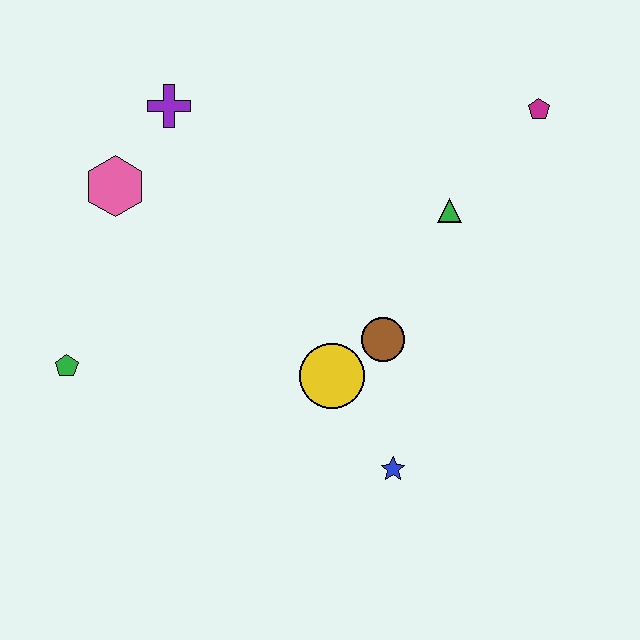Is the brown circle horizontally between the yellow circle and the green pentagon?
No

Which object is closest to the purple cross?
The pink hexagon is closest to the purple cross.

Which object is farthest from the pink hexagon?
The magenta pentagon is farthest from the pink hexagon.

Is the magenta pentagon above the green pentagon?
Yes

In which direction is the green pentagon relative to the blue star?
The green pentagon is to the left of the blue star.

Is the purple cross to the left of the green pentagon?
No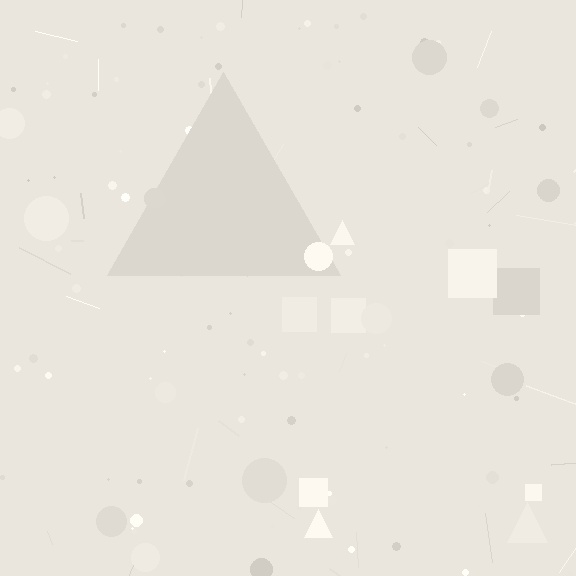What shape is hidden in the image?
A triangle is hidden in the image.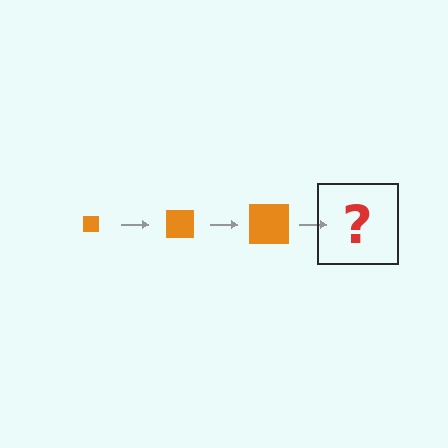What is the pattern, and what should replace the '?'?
The pattern is that the square gets progressively larger each step. The '?' should be an orange square, larger than the previous one.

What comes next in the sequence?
The next element should be an orange square, larger than the previous one.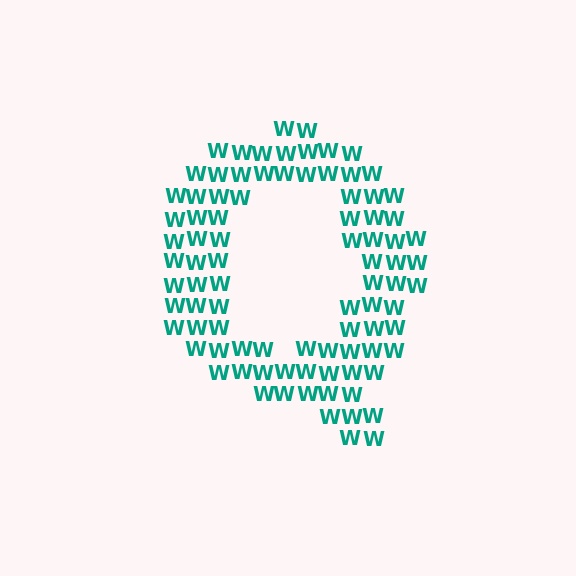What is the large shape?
The large shape is the letter Q.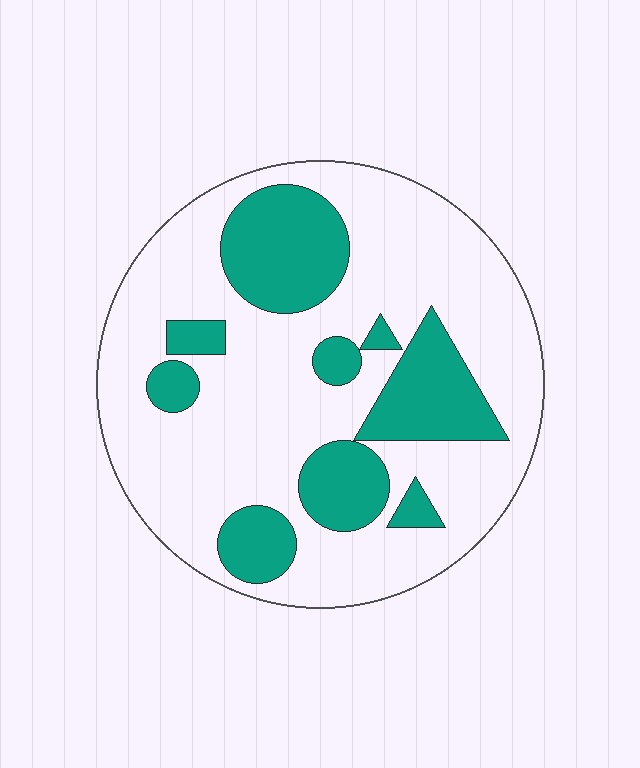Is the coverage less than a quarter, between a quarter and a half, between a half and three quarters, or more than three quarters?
Between a quarter and a half.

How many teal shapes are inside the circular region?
9.